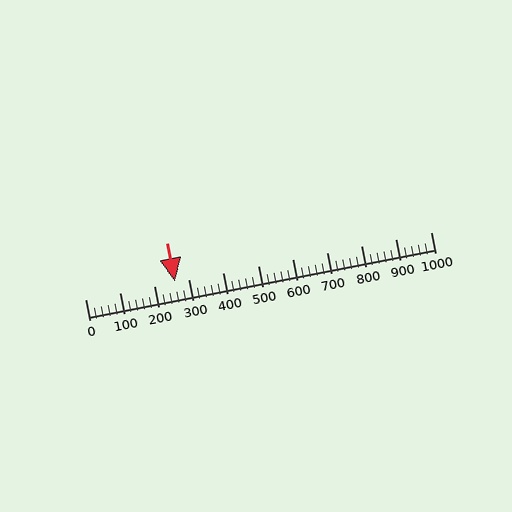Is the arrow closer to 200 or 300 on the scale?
The arrow is closer to 300.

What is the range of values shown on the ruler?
The ruler shows values from 0 to 1000.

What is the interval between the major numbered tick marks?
The major tick marks are spaced 100 units apart.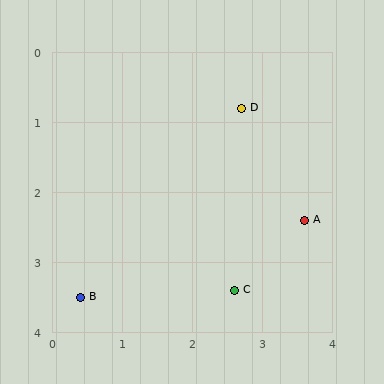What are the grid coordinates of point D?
Point D is at approximately (2.7, 0.8).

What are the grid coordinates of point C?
Point C is at approximately (2.6, 3.4).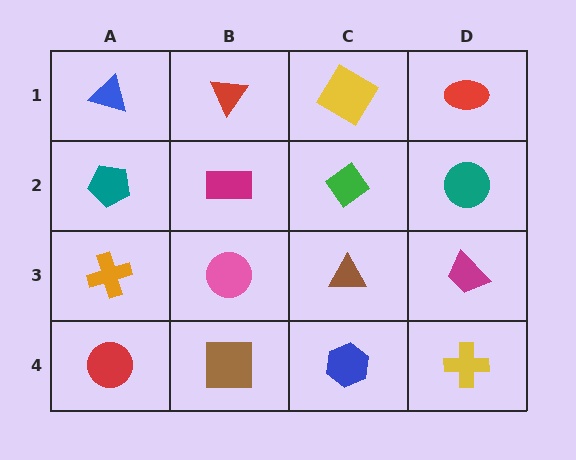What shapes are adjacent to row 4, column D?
A magenta trapezoid (row 3, column D), a blue hexagon (row 4, column C).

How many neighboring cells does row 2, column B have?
4.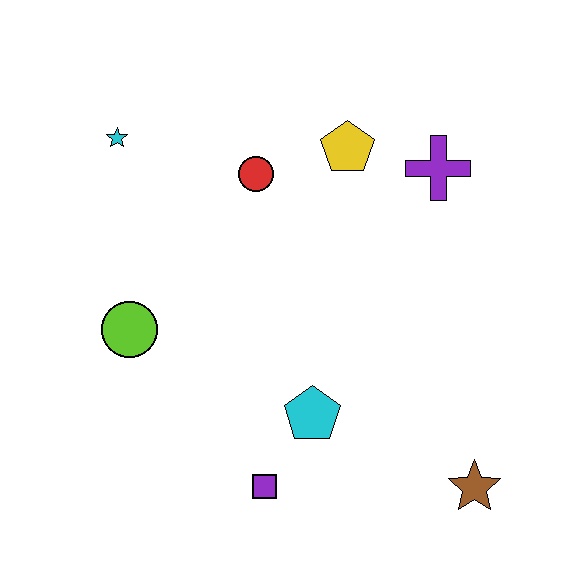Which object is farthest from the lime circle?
The brown star is farthest from the lime circle.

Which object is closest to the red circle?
The yellow pentagon is closest to the red circle.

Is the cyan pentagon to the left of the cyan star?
No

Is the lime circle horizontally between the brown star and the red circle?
No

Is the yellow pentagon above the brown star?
Yes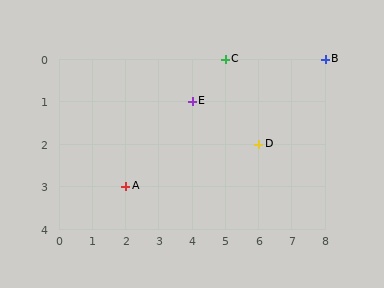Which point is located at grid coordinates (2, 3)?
Point A is at (2, 3).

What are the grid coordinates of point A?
Point A is at grid coordinates (2, 3).